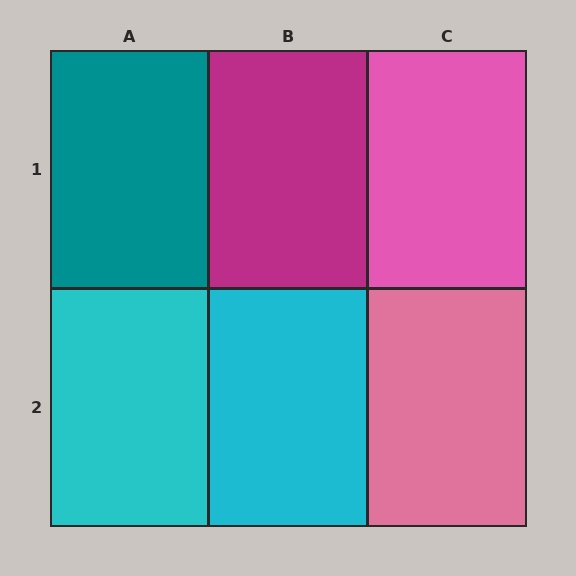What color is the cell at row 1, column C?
Pink.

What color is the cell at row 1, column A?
Teal.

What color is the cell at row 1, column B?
Magenta.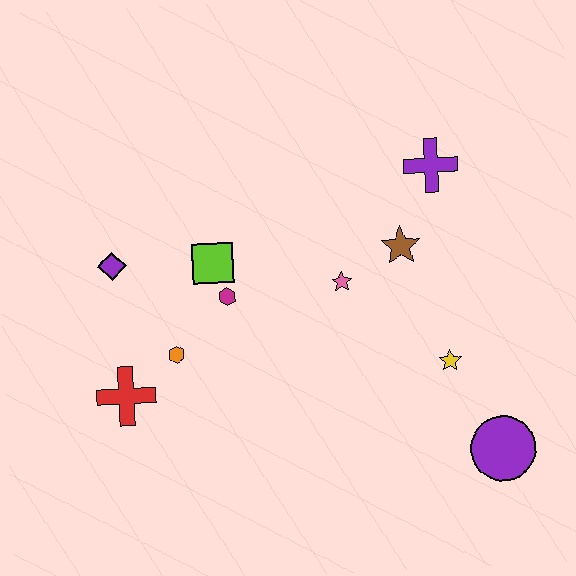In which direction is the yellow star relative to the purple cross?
The yellow star is below the purple cross.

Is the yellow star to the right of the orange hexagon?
Yes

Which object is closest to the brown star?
The pink star is closest to the brown star.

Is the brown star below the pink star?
No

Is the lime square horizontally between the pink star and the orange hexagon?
Yes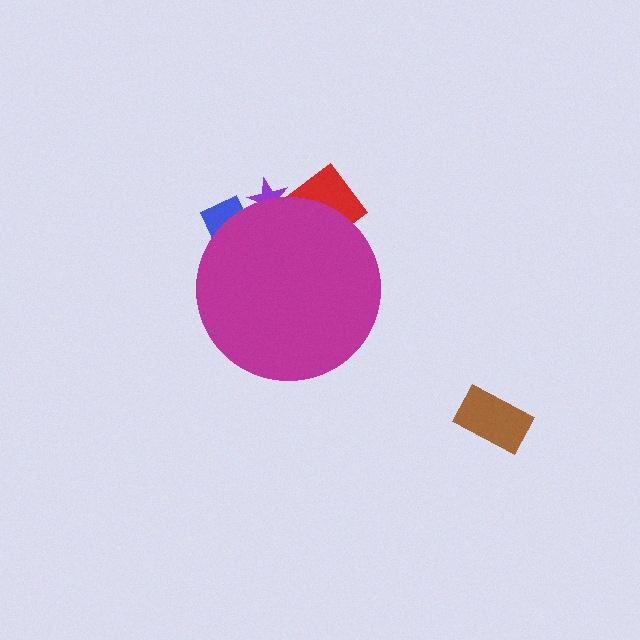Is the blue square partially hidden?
Yes, the blue square is partially hidden behind the magenta circle.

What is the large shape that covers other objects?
A magenta circle.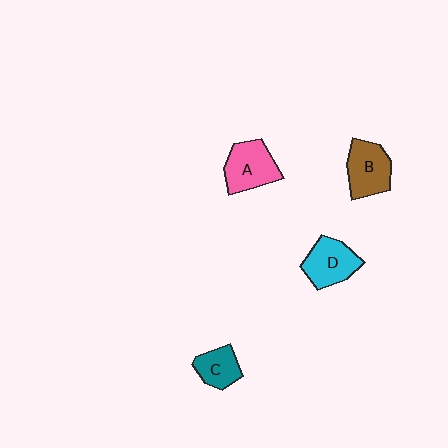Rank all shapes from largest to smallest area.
From largest to smallest: A (pink), B (brown), D (cyan), C (teal).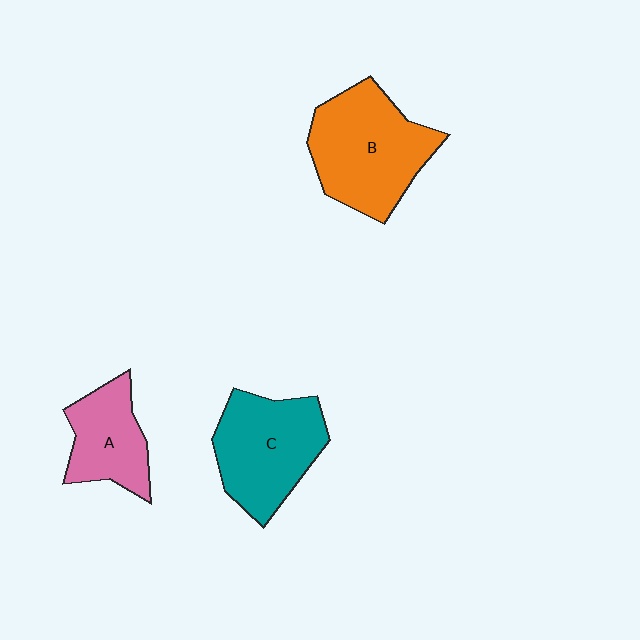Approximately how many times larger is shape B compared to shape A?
Approximately 1.7 times.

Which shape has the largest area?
Shape B (orange).